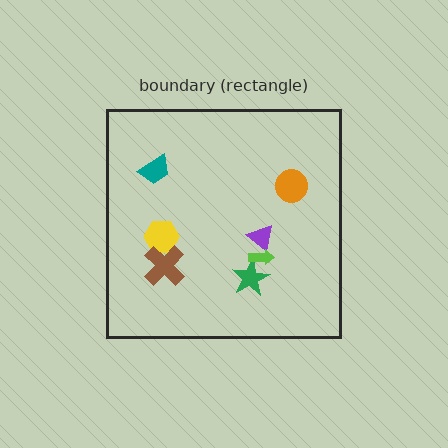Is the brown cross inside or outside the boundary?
Inside.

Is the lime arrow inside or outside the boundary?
Inside.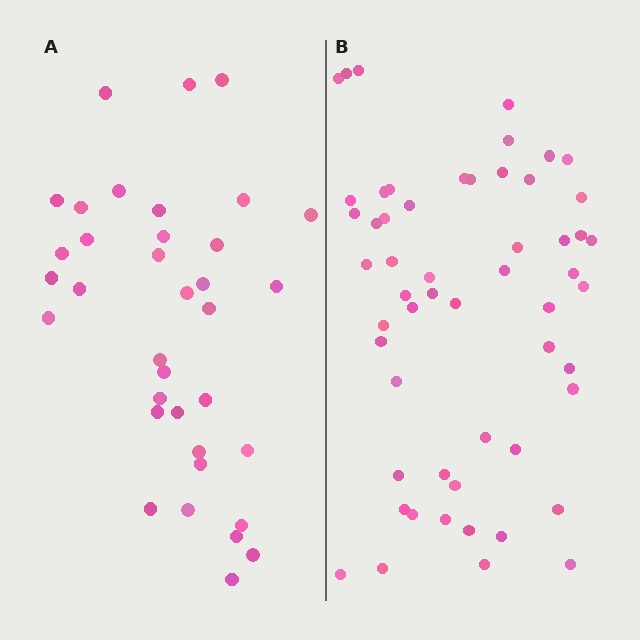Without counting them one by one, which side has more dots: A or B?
Region B (the right region) has more dots.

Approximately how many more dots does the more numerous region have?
Region B has approximately 20 more dots than region A.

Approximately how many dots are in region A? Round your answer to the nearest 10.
About 40 dots. (The exact count is 36, which rounds to 40.)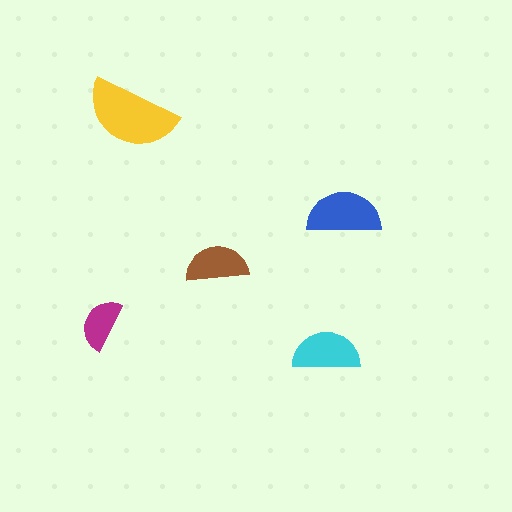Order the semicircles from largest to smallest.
the yellow one, the blue one, the cyan one, the brown one, the magenta one.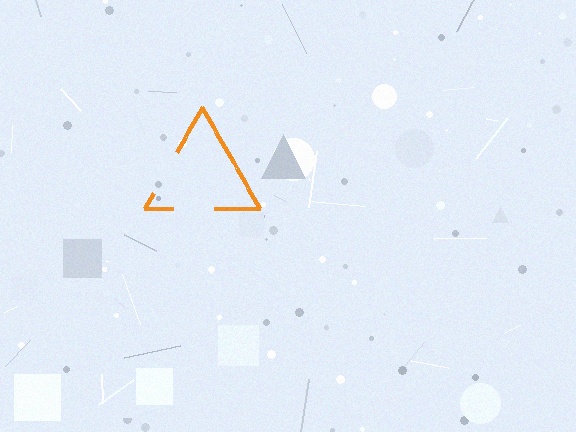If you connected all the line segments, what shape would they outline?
They would outline a triangle.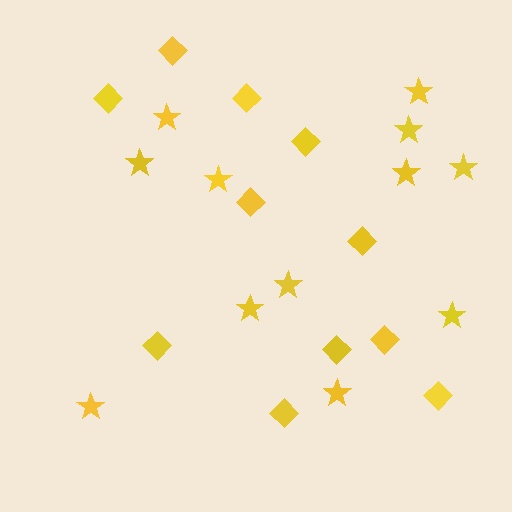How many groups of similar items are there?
There are 2 groups: one group of diamonds (11) and one group of stars (12).